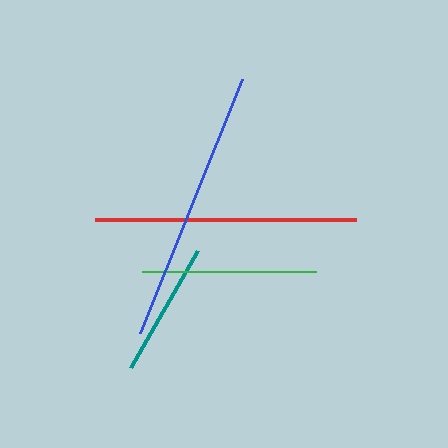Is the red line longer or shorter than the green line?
The red line is longer than the green line.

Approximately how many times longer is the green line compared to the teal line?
The green line is approximately 1.3 times the length of the teal line.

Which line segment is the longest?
The blue line is the longest at approximately 274 pixels.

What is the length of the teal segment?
The teal segment is approximately 135 pixels long.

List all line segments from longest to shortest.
From longest to shortest: blue, red, green, teal.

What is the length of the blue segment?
The blue segment is approximately 274 pixels long.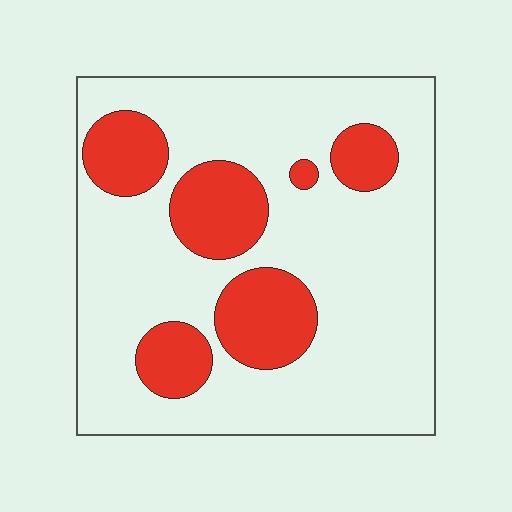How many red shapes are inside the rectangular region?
6.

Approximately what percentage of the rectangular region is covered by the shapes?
Approximately 25%.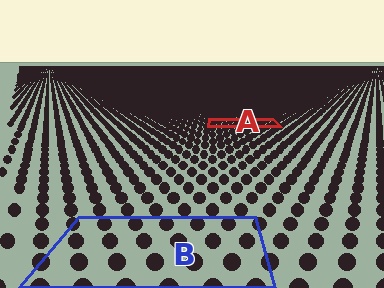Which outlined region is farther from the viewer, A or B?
Region A is farther from the viewer — the texture elements inside it appear smaller and more densely packed.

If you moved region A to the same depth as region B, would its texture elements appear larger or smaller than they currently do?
They would appear larger. At a closer depth, the same texture elements are projected at a bigger on-screen size.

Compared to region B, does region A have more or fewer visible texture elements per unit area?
Region A has more texture elements per unit area — they are packed more densely because it is farther away.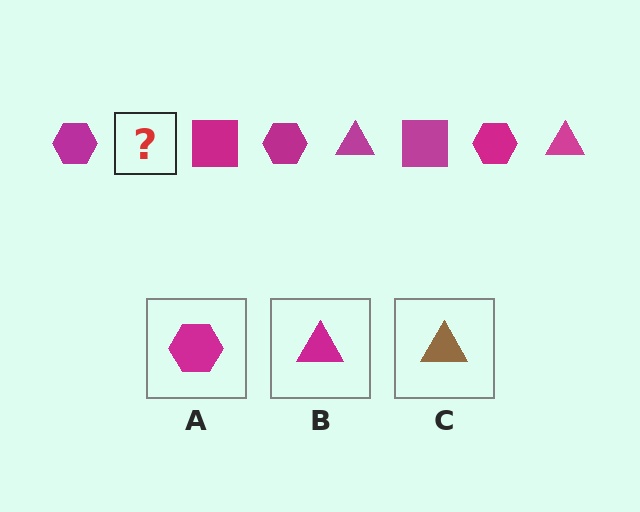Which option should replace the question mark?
Option B.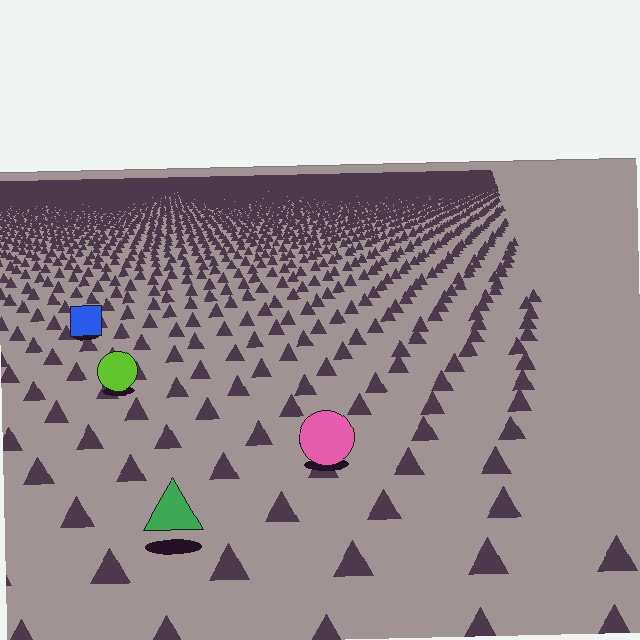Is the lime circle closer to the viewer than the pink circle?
No. The pink circle is closer — you can tell from the texture gradient: the ground texture is coarser near it.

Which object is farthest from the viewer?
The blue square is farthest from the viewer. It appears smaller and the ground texture around it is denser.